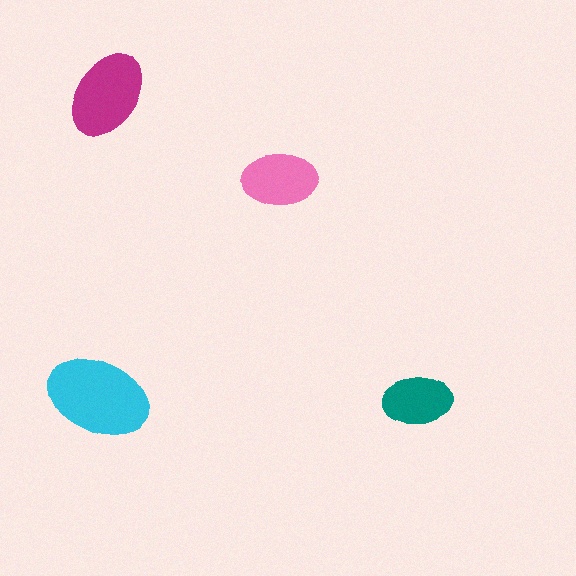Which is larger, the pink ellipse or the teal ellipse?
The pink one.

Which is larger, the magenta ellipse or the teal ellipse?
The magenta one.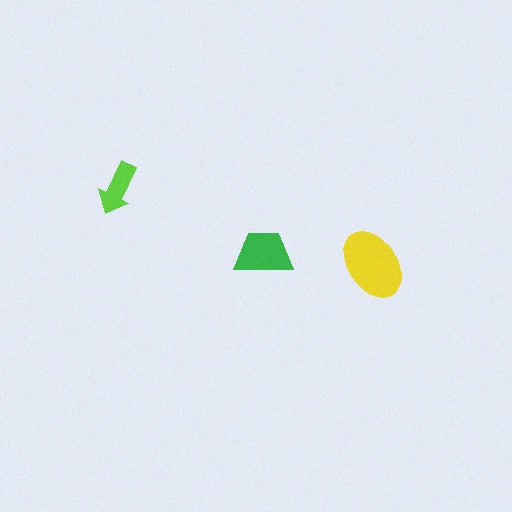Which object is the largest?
The yellow ellipse.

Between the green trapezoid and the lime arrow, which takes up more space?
The green trapezoid.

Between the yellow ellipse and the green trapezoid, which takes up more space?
The yellow ellipse.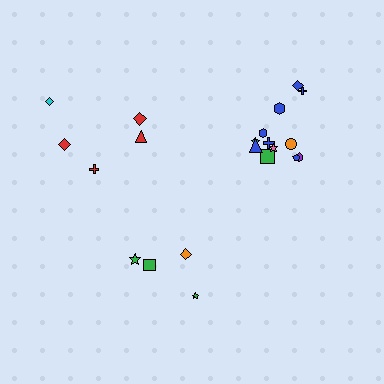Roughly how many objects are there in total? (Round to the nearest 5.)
Roughly 20 objects in total.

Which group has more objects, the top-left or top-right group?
The top-right group.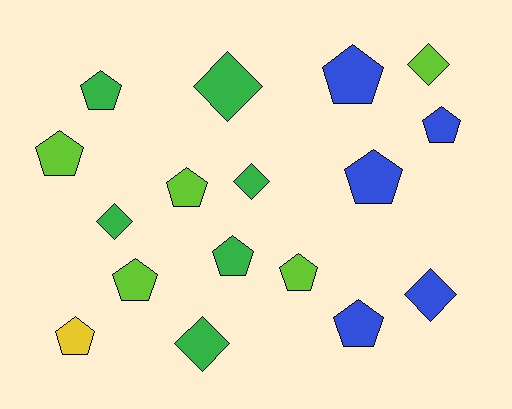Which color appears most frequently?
Green, with 6 objects.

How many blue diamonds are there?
There is 1 blue diamond.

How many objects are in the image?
There are 17 objects.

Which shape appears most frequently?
Pentagon, with 11 objects.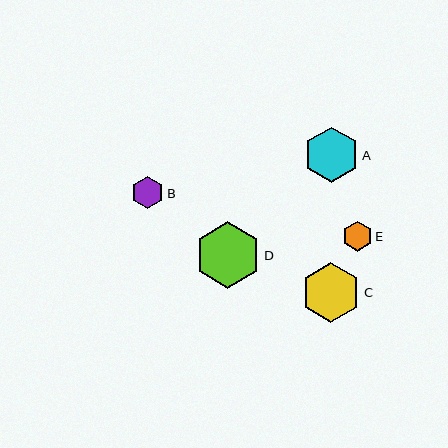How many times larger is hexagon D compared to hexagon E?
Hexagon D is approximately 2.2 times the size of hexagon E.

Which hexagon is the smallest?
Hexagon E is the smallest with a size of approximately 30 pixels.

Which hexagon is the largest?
Hexagon D is the largest with a size of approximately 67 pixels.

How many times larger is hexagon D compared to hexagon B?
Hexagon D is approximately 2.0 times the size of hexagon B.